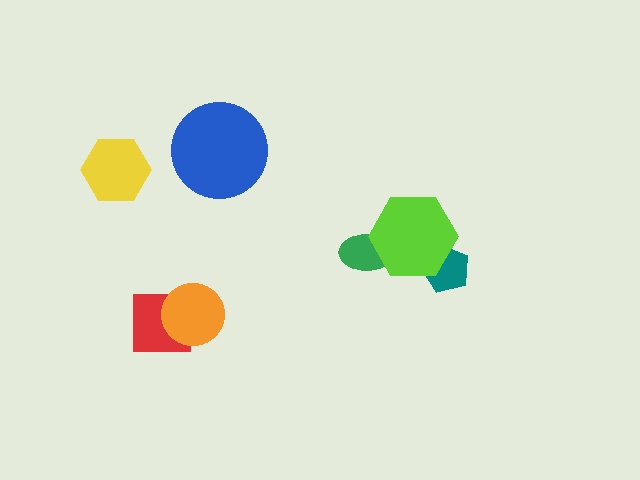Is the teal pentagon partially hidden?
Yes, it is partially covered by another shape.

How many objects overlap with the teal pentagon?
1 object overlaps with the teal pentagon.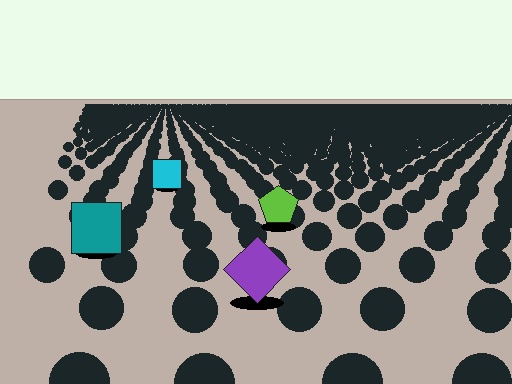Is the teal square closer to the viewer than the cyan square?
Yes. The teal square is closer — you can tell from the texture gradient: the ground texture is coarser near it.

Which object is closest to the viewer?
The purple diamond is closest. The texture marks near it are larger and more spread out.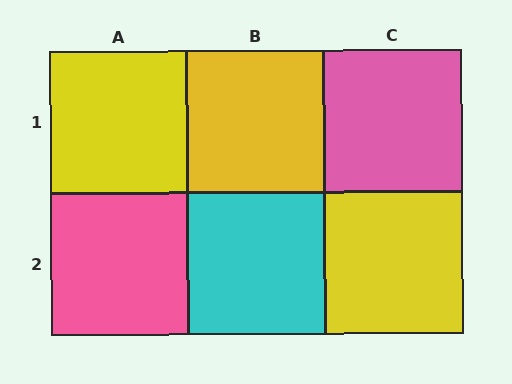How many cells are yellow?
3 cells are yellow.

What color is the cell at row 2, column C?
Yellow.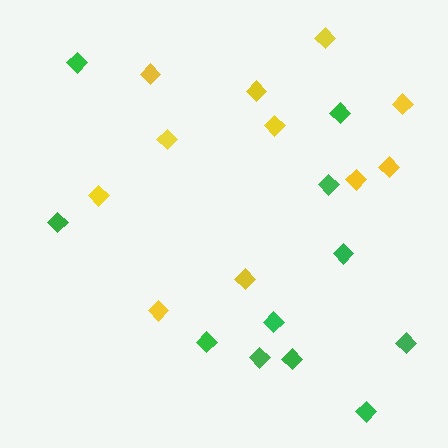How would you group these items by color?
There are 2 groups: one group of yellow diamonds (11) and one group of green diamonds (11).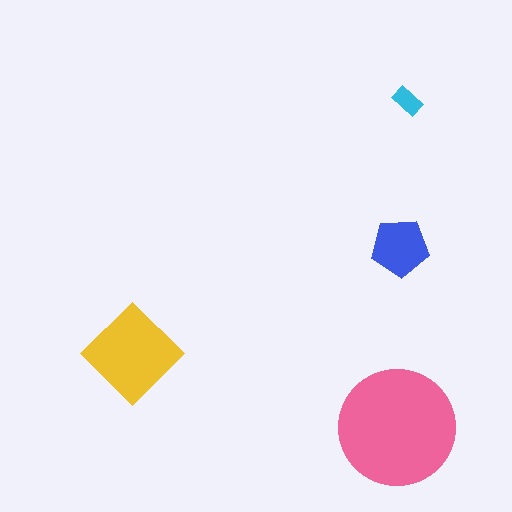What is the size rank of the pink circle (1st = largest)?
1st.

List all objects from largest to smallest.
The pink circle, the yellow diamond, the blue pentagon, the cyan rectangle.